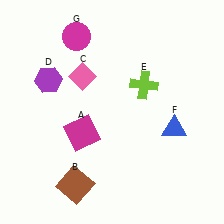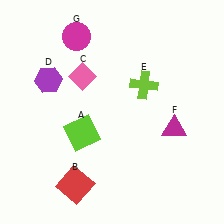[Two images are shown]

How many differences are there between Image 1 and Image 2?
There are 3 differences between the two images.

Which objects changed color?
A changed from magenta to lime. B changed from brown to red. F changed from blue to magenta.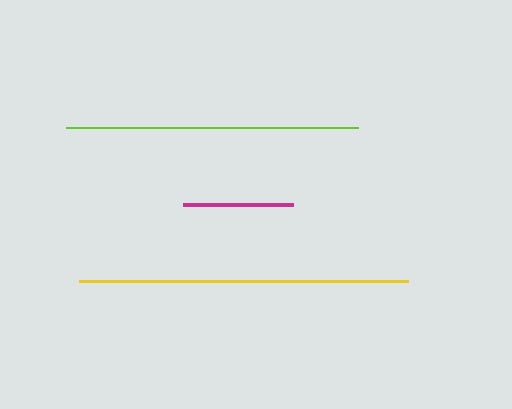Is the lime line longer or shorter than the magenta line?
The lime line is longer than the magenta line.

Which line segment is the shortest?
The magenta line is the shortest at approximately 110 pixels.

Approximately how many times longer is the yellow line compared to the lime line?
The yellow line is approximately 1.1 times the length of the lime line.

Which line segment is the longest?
The yellow line is the longest at approximately 329 pixels.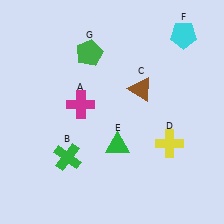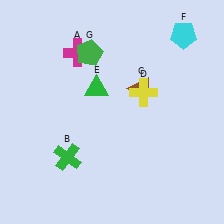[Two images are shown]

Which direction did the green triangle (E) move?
The green triangle (E) moved up.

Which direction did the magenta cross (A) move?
The magenta cross (A) moved up.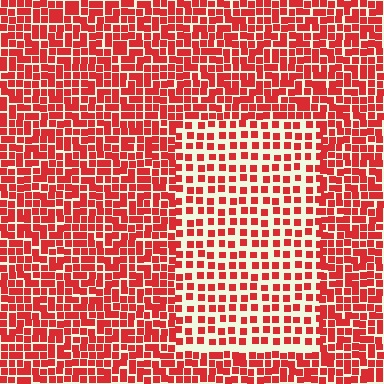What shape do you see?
I see a rectangle.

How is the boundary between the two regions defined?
The boundary is defined by a change in element density (approximately 1.8x ratio). All elements are the same color, size, and shape.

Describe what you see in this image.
The image contains small red elements arranged at two different densities. A rectangle-shaped region is visible where the elements are less densely packed than the surrounding area.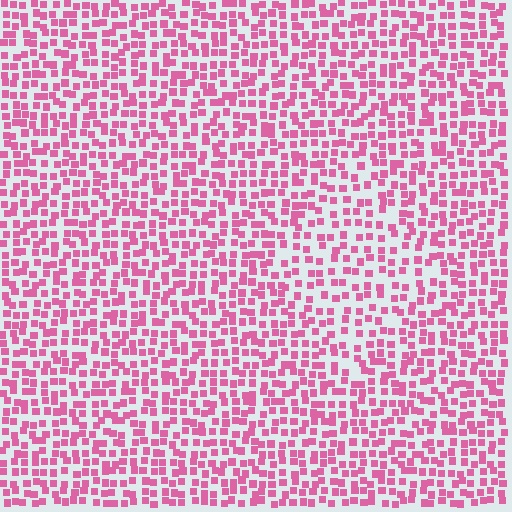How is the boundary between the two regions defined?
The boundary is defined by a change in element density (approximately 1.5x ratio). All elements are the same color, size, and shape.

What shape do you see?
I see a diamond.